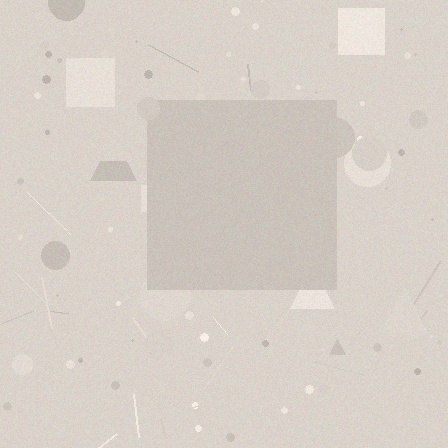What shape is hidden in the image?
A square is hidden in the image.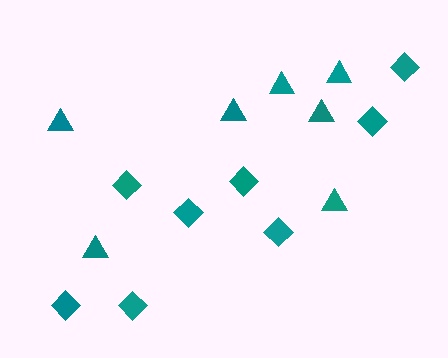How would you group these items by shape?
There are 2 groups: one group of triangles (7) and one group of diamonds (8).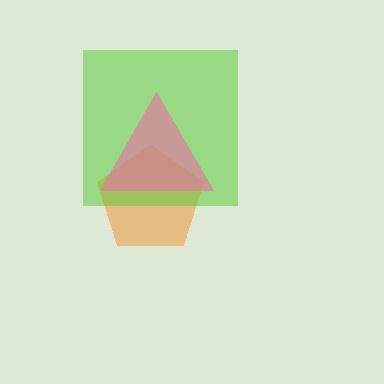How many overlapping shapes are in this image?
There are 3 overlapping shapes in the image.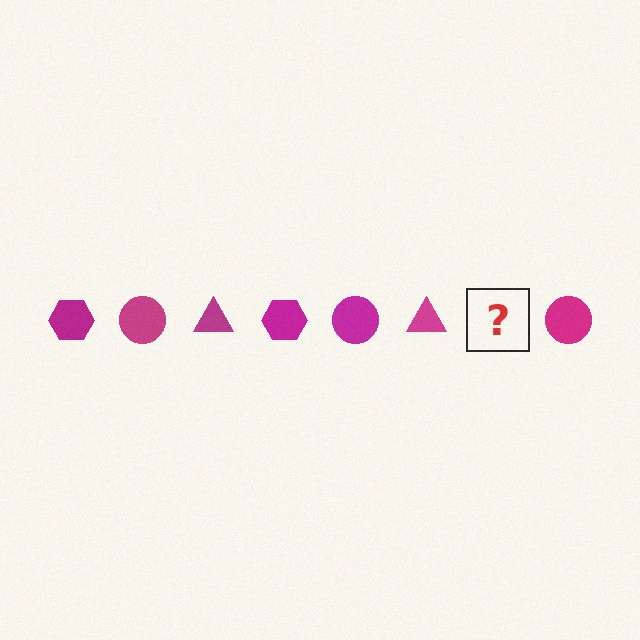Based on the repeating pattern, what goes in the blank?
The blank should be a magenta hexagon.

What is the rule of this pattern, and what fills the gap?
The rule is that the pattern cycles through hexagon, circle, triangle shapes in magenta. The gap should be filled with a magenta hexagon.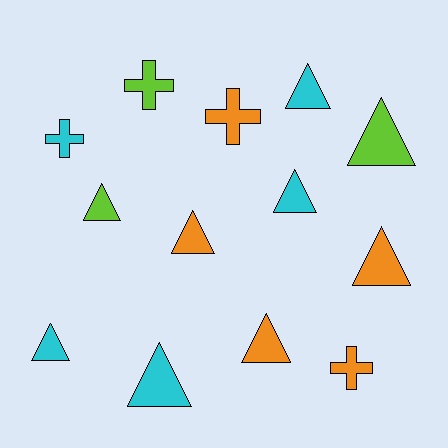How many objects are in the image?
There are 13 objects.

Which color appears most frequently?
Cyan, with 5 objects.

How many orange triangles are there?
There are 3 orange triangles.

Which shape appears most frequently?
Triangle, with 9 objects.